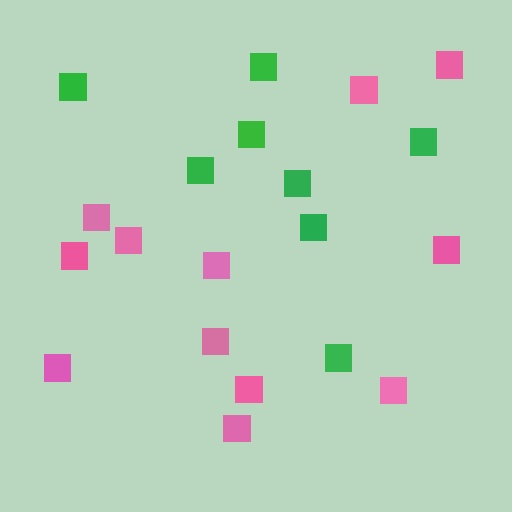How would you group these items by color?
There are 2 groups: one group of pink squares (12) and one group of green squares (8).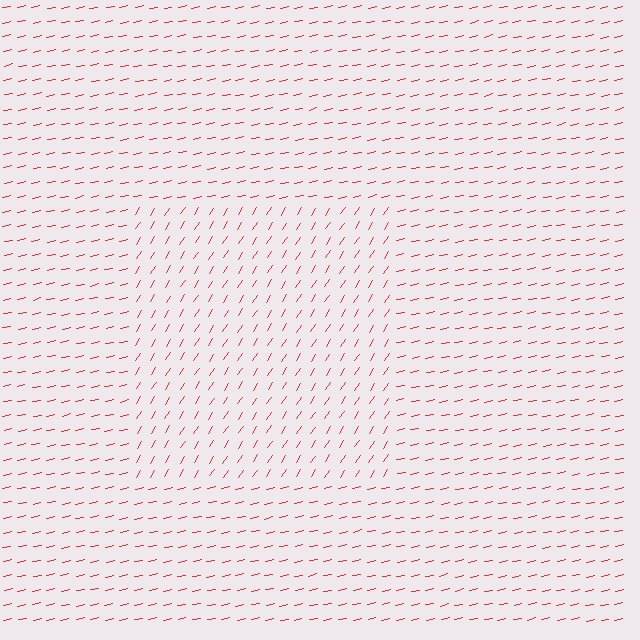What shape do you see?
I see a rectangle.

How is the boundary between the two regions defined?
The boundary is defined purely by a change in line orientation (approximately 45 degrees difference). All lines are the same color and thickness.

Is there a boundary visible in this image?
Yes, there is a texture boundary formed by a change in line orientation.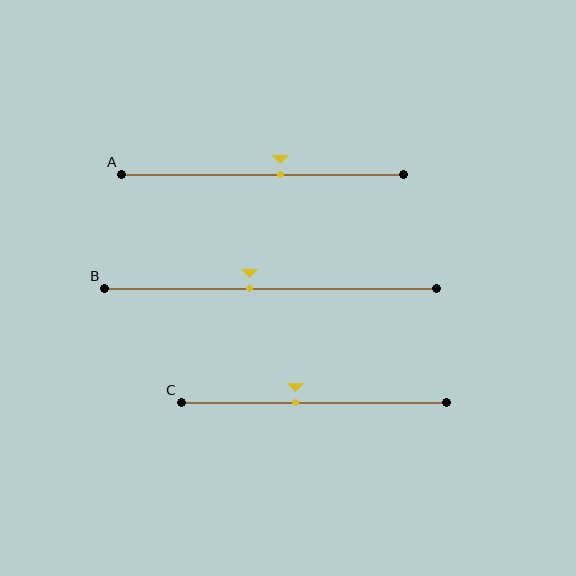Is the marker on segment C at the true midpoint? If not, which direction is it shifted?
No, the marker on segment C is shifted to the left by about 7% of the segment length.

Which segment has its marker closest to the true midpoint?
Segment B has its marker closest to the true midpoint.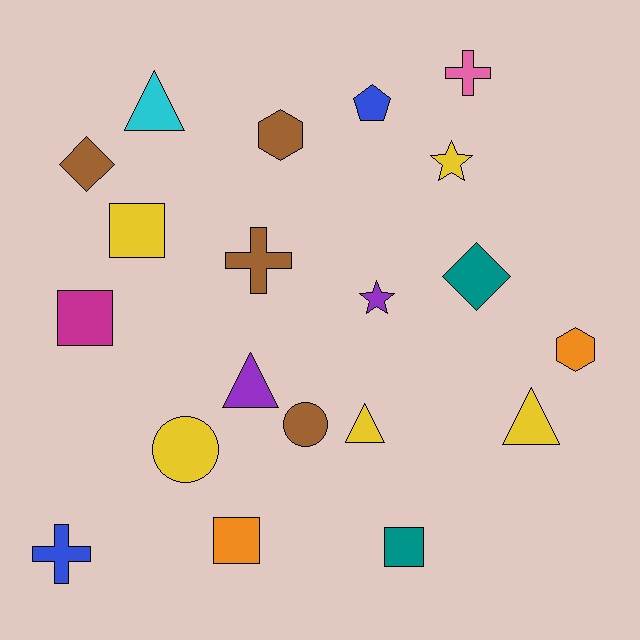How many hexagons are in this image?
There are 2 hexagons.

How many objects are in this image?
There are 20 objects.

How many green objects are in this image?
There are no green objects.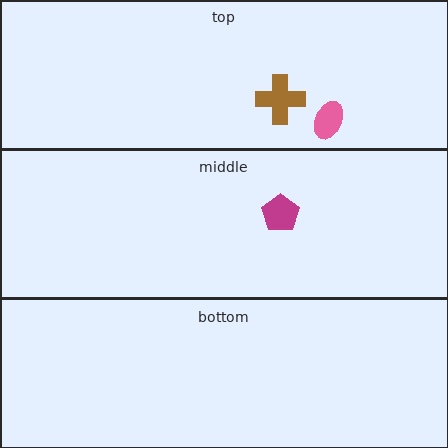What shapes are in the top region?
The pink ellipse, the brown cross.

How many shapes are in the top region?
2.